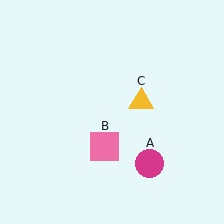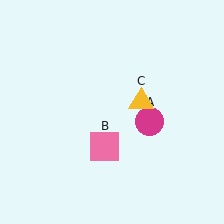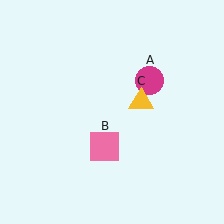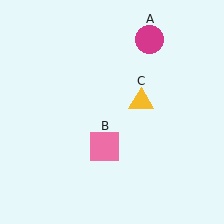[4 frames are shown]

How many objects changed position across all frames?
1 object changed position: magenta circle (object A).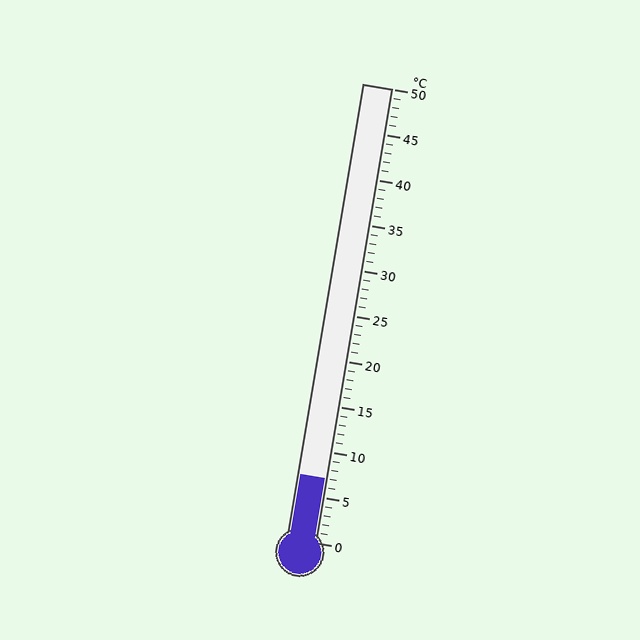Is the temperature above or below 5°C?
The temperature is above 5°C.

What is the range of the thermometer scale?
The thermometer scale ranges from 0°C to 50°C.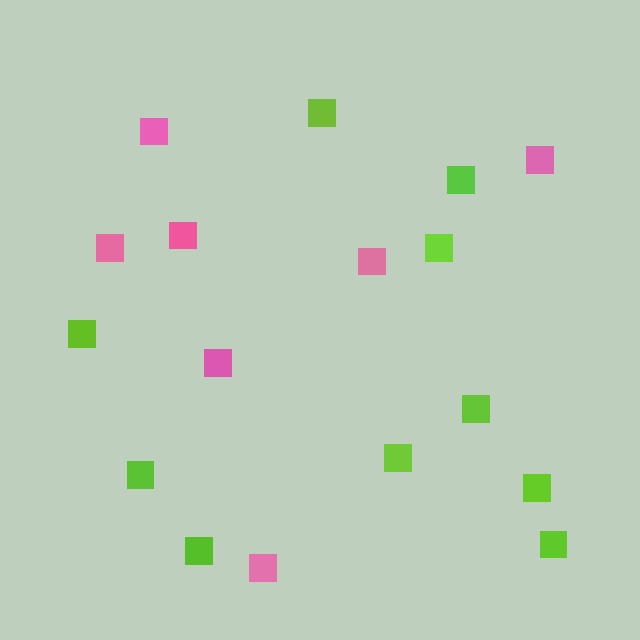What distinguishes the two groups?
There are 2 groups: one group of pink squares (7) and one group of lime squares (10).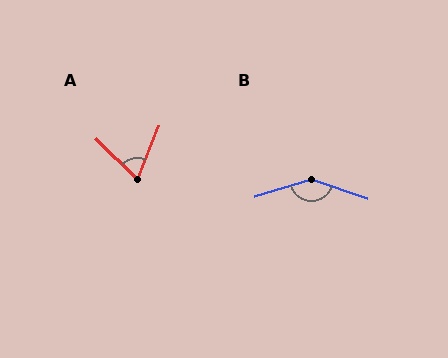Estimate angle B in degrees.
Approximately 143 degrees.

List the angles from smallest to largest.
A (68°), B (143°).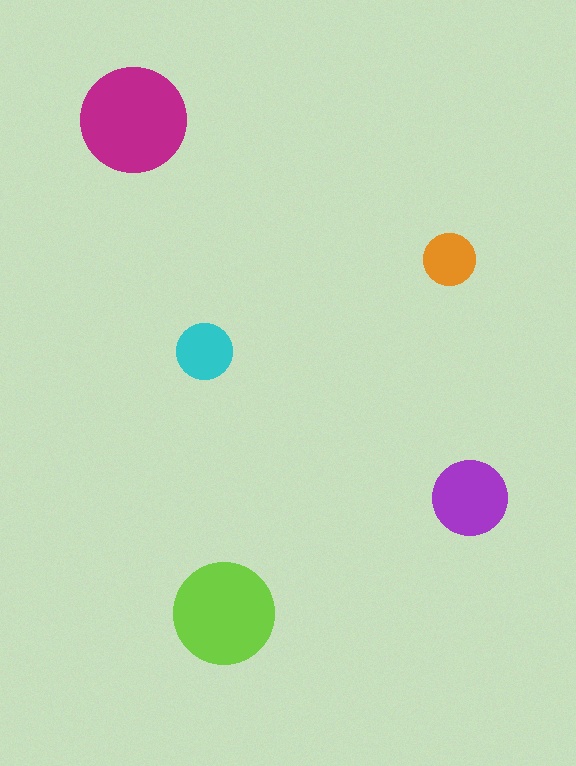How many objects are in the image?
There are 5 objects in the image.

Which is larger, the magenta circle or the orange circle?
The magenta one.